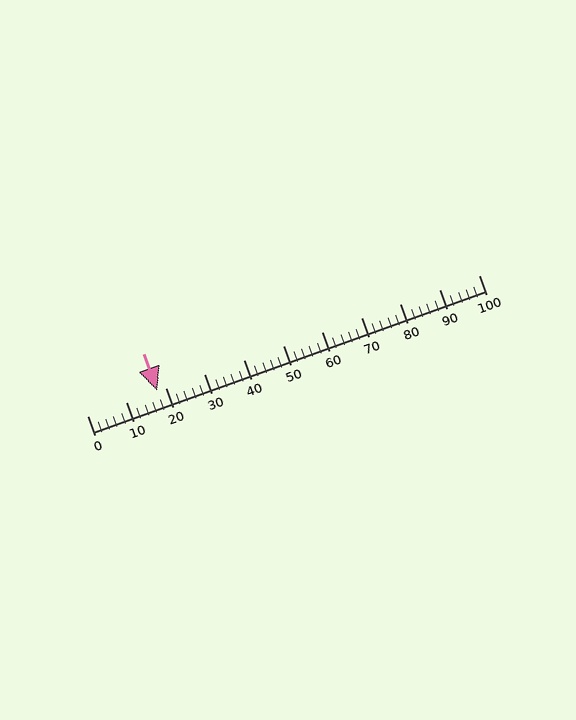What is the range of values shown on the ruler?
The ruler shows values from 0 to 100.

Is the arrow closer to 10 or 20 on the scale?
The arrow is closer to 20.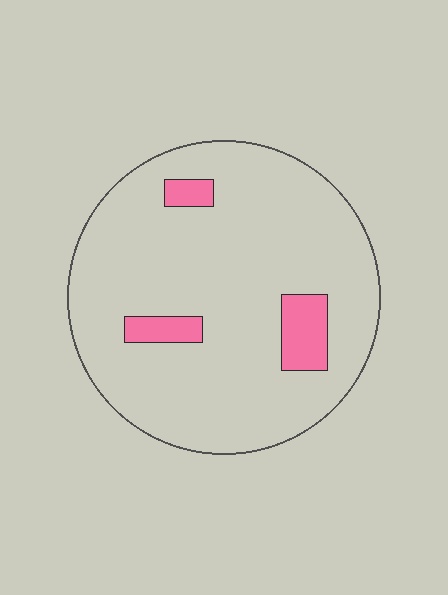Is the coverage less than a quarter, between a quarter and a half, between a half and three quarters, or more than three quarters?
Less than a quarter.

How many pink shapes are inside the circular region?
3.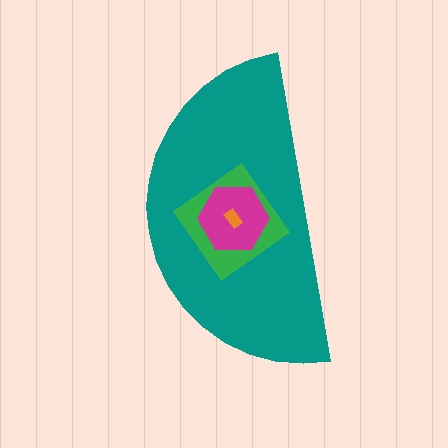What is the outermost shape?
The teal semicircle.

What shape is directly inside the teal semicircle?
The green diamond.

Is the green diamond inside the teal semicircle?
Yes.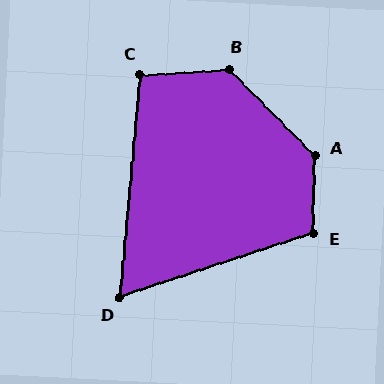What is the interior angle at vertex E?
Approximately 109 degrees (obtuse).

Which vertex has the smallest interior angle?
D, at approximately 67 degrees.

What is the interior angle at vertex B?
Approximately 131 degrees (obtuse).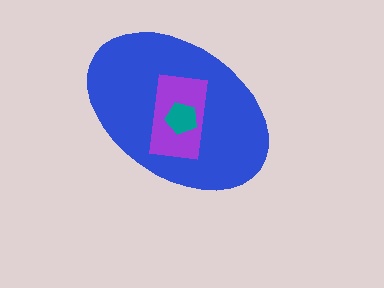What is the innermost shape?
The teal pentagon.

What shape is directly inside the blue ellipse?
The purple rectangle.